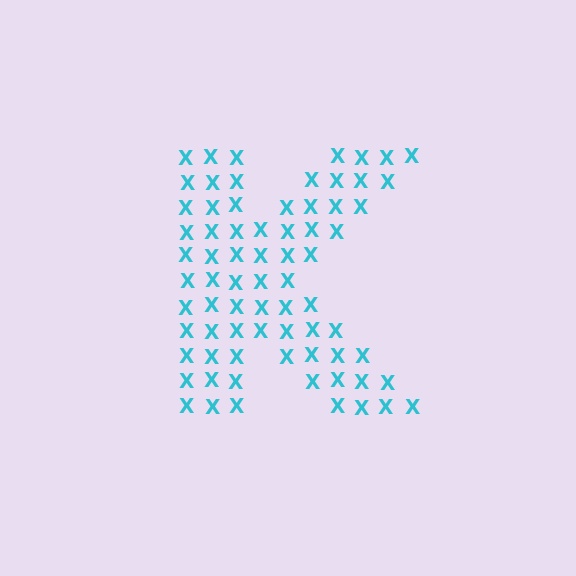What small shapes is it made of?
It is made of small letter X's.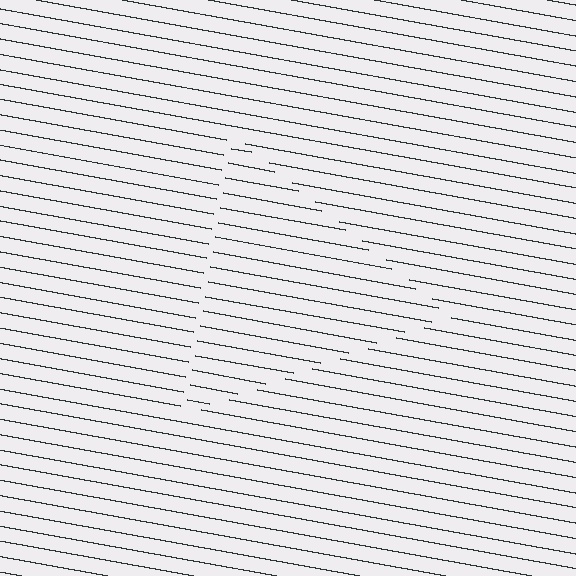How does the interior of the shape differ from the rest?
The interior of the shape contains the same grating, shifted by half a period — the contour is defined by the phase discontinuity where line-ends from the inner and outer gratings abut.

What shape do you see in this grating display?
An illusory triangle. The interior of the shape contains the same grating, shifted by half a period — the contour is defined by the phase discontinuity where line-ends from the inner and outer gratings abut.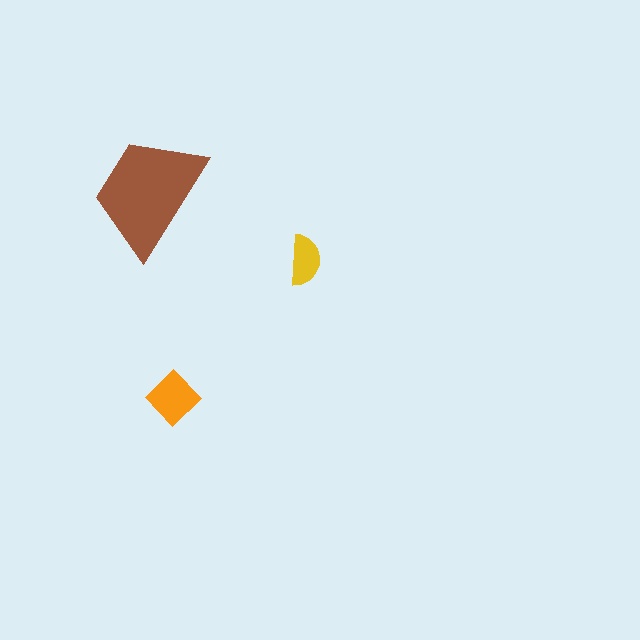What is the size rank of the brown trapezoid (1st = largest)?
1st.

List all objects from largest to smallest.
The brown trapezoid, the orange diamond, the yellow semicircle.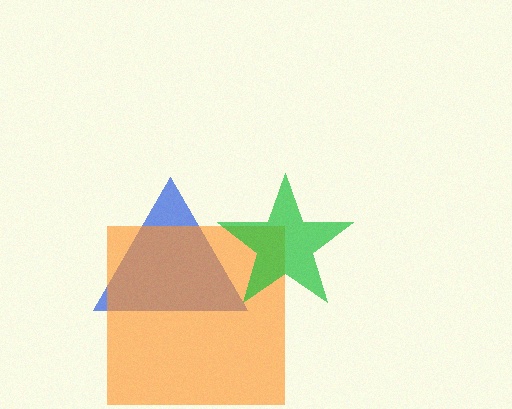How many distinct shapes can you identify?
There are 3 distinct shapes: a blue triangle, an orange square, a green star.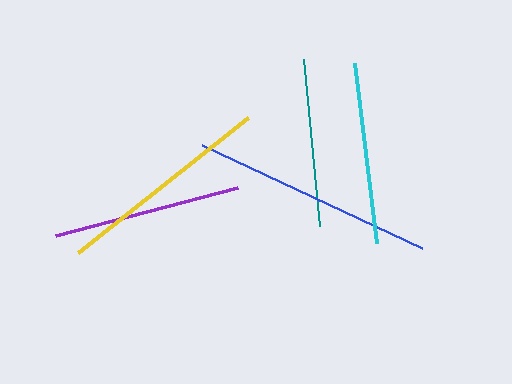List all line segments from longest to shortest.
From longest to shortest: blue, yellow, purple, cyan, teal.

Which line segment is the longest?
The blue line is the longest at approximately 243 pixels.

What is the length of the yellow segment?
The yellow segment is approximately 217 pixels long.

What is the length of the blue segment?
The blue segment is approximately 243 pixels long.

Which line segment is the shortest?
The teal line is the shortest at approximately 167 pixels.